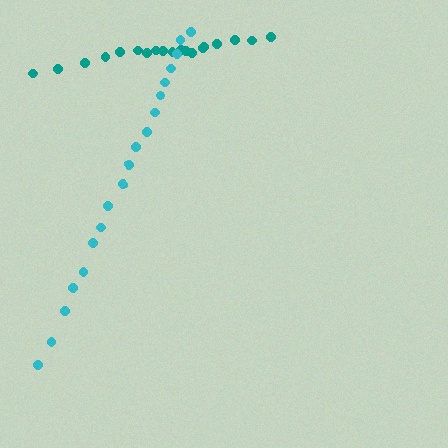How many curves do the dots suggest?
There are 2 distinct paths.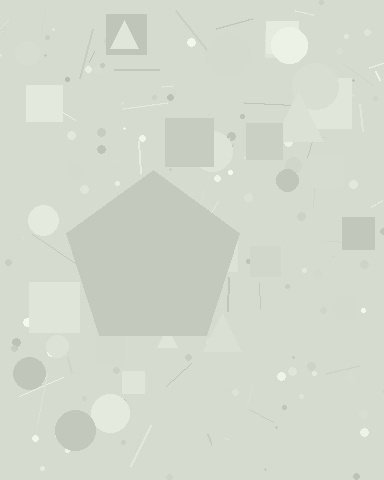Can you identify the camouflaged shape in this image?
The camouflaged shape is a pentagon.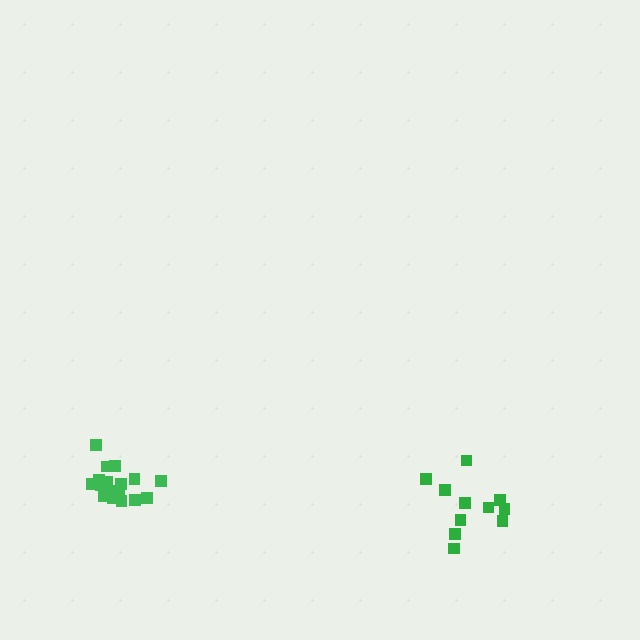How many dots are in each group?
Group 1: 17 dots, Group 2: 11 dots (28 total).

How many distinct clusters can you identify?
There are 2 distinct clusters.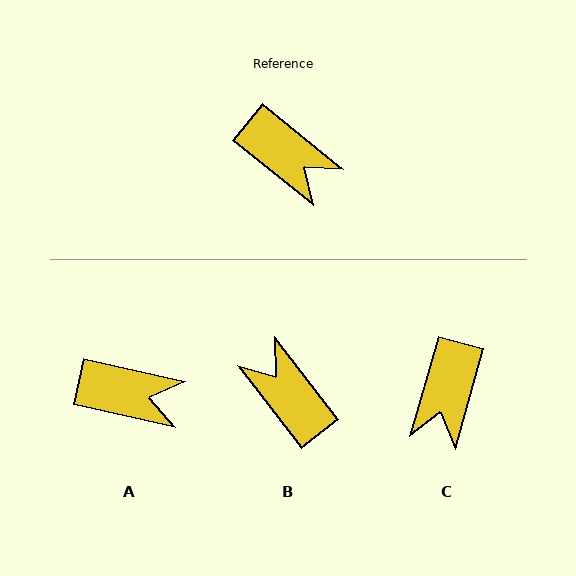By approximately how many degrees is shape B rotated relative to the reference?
Approximately 166 degrees counter-clockwise.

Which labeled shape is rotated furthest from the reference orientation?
B, about 166 degrees away.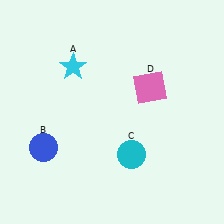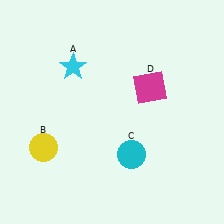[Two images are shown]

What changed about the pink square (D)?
In Image 1, D is pink. In Image 2, it changed to magenta.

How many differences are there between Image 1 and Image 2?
There are 2 differences between the two images.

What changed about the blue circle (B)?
In Image 1, B is blue. In Image 2, it changed to yellow.